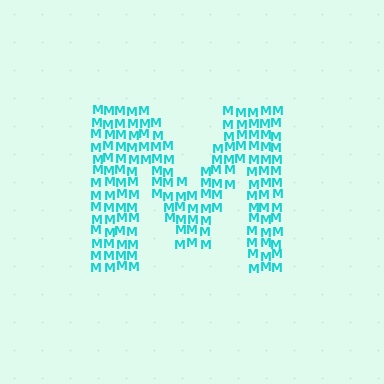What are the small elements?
The small elements are letter M's.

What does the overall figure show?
The overall figure shows the letter M.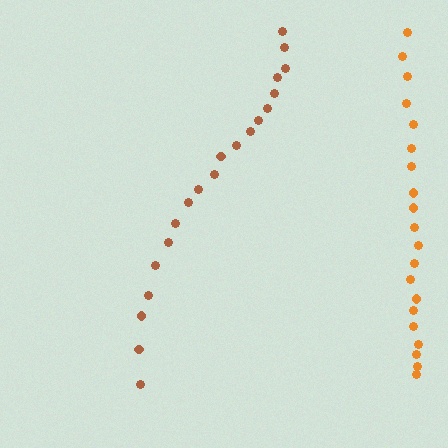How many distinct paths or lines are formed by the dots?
There are 2 distinct paths.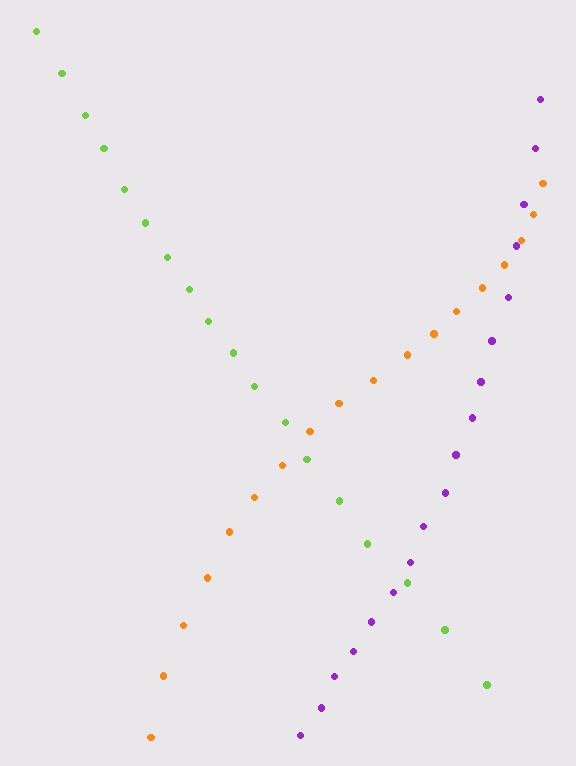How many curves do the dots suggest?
There are 3 distinct paths.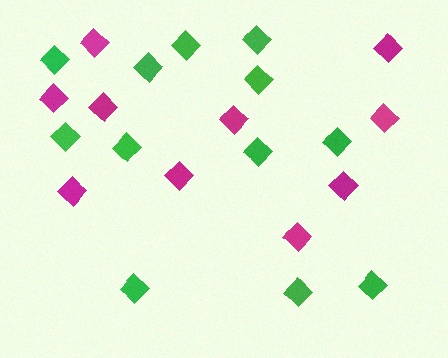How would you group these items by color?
There are 2 groups: one group of green diamonds (12) and one group of magenta diamonds (10).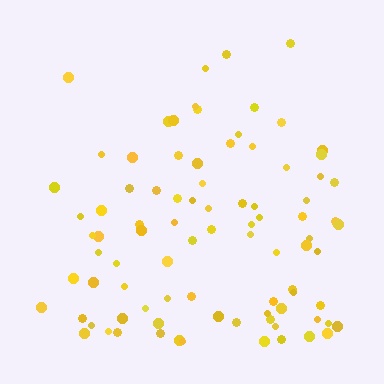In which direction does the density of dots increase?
From top to bottom, with the bottom side densest.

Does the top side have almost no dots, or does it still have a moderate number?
Still a moderate number, just noticeably fewer than the bottom.